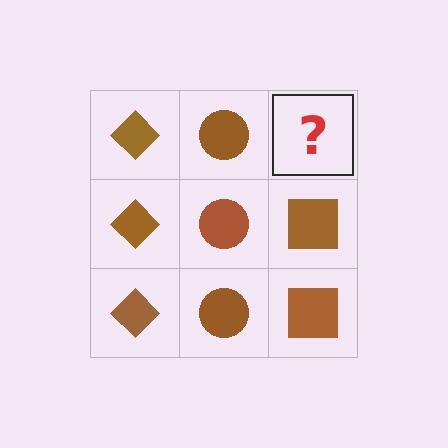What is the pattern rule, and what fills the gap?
The rule is that each column has a consistent shape. The gap should be filled with a brown square.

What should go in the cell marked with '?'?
The missing cell should contain a brown square.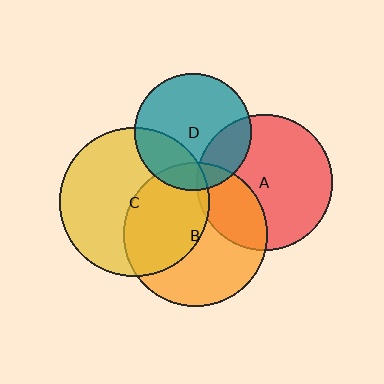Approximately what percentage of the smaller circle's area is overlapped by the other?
Approximately 20%.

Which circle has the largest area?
Circle C (yellow).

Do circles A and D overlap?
Yes.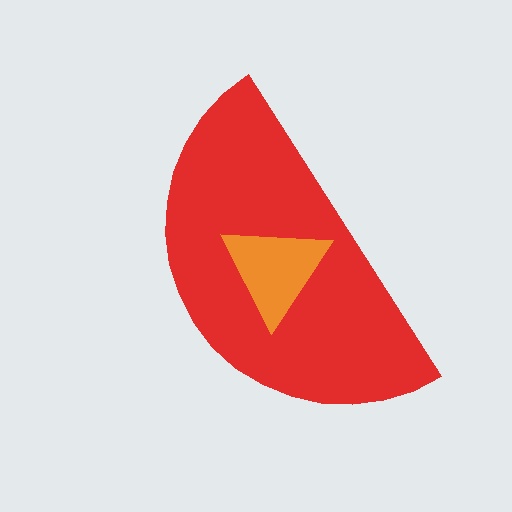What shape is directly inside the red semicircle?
The orange triangle.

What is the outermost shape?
The red semicircle.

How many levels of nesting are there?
2.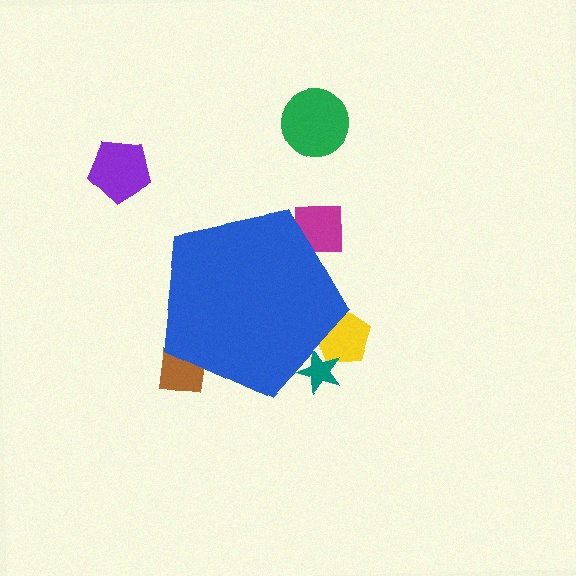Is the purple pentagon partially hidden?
No, the purple pentagon is fully visible.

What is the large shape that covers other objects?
A blue pentagon.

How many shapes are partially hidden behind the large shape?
4 shapes are partially hidden.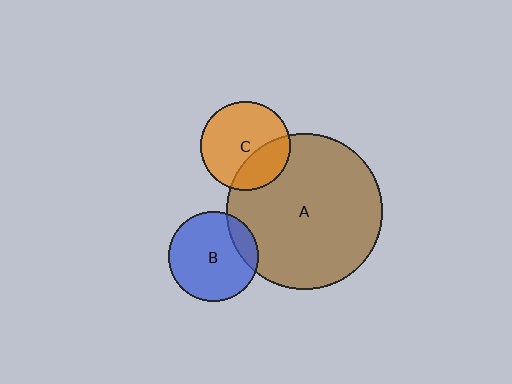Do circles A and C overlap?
Yes.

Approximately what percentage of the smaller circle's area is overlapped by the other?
Approximately 30%.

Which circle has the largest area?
Circle A (brown).